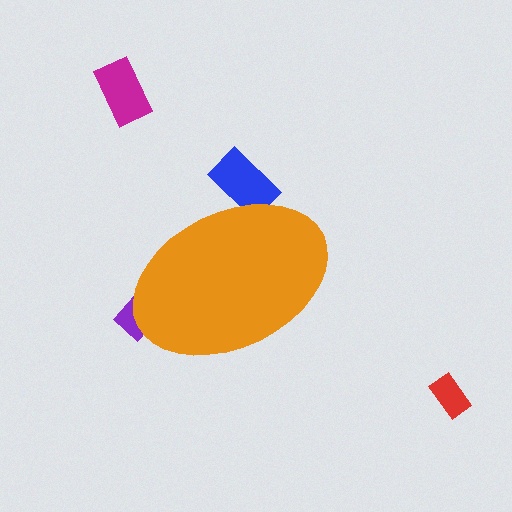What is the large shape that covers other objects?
An orange ellipse.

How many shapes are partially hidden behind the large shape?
2 shapes are partially hidden.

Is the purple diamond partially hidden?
Yes, the purple diamond is partially hidden behind the orange ellipse.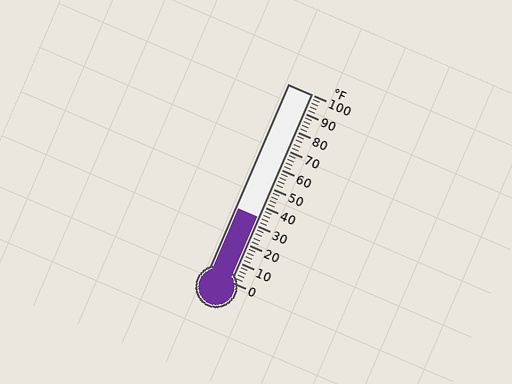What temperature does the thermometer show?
The thermometer shows approximately 34°F.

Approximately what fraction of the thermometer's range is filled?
The thermometer is filled to approximately 35% of its range.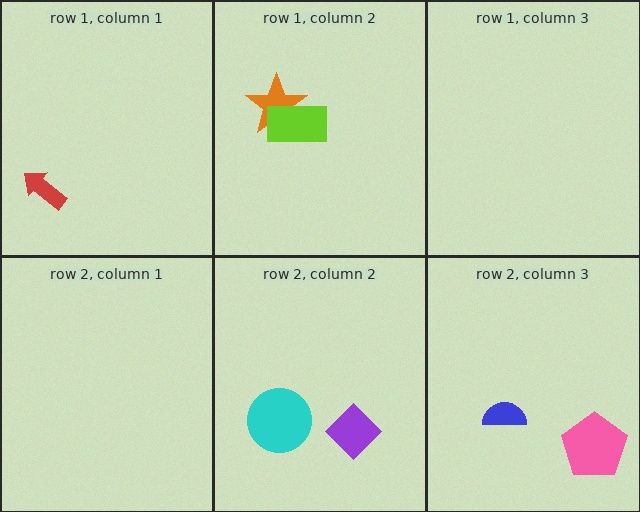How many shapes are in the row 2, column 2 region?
2.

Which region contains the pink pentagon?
The row 2, column 3 region.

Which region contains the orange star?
The row 1, column 2 region.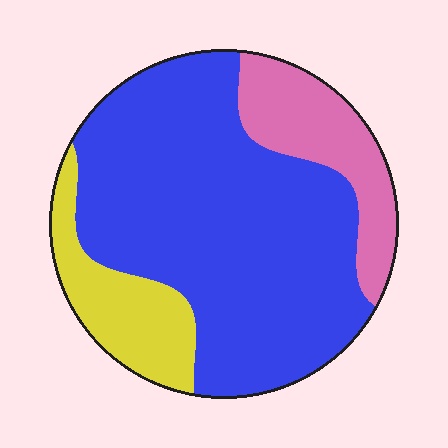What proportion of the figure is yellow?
Yellow covers about 15% of the figure.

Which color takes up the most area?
Blue, at roughly 70%.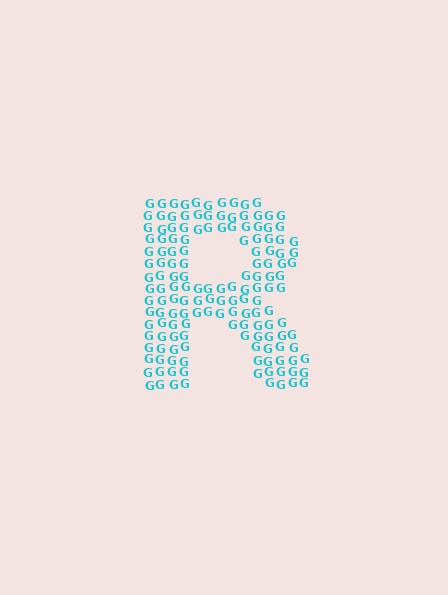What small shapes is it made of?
It is made of small letter G's.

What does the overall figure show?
The overall figure shows the letter R.